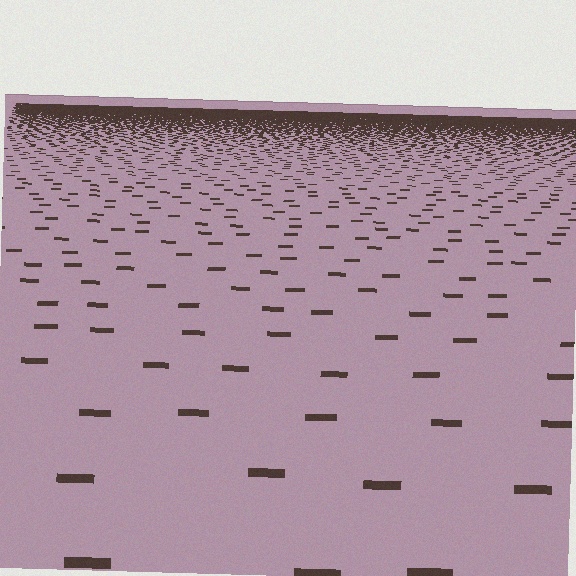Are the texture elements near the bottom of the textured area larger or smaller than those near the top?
Larger. Near the bottom, elements are closer to the viewer and appear at a bigger on-screen size.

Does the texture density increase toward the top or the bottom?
Density increases toward the top.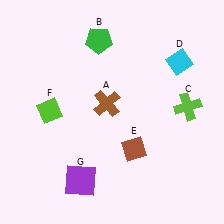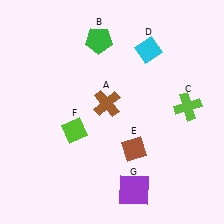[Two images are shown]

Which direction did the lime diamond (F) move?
The lime diamond (F) moved right.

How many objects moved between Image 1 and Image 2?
3 objects moved between the two images.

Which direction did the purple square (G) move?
The purple square (G) moved right.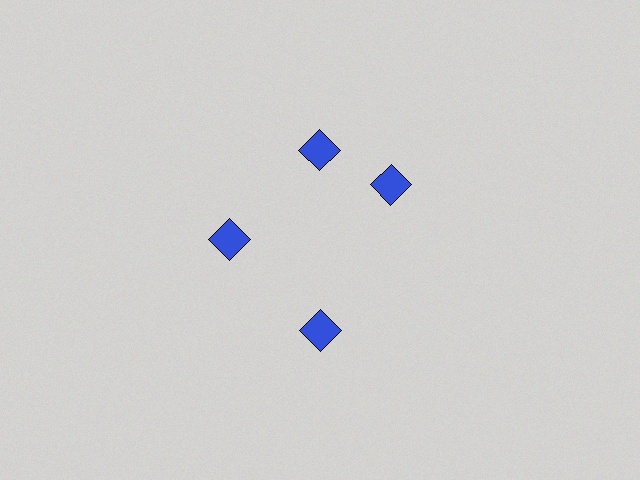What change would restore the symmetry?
The symmetry would be restored by rotating it back into even spacing with its neighbors so that all 4 diamonds sit at equal angles and equal distance from the center.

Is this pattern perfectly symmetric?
No. The 4 blue diamonds are arranged in a ring, but one element near the 3 o'clock position is rotated out of alignment along the ring, breaking the 4-fold rotational symmetry.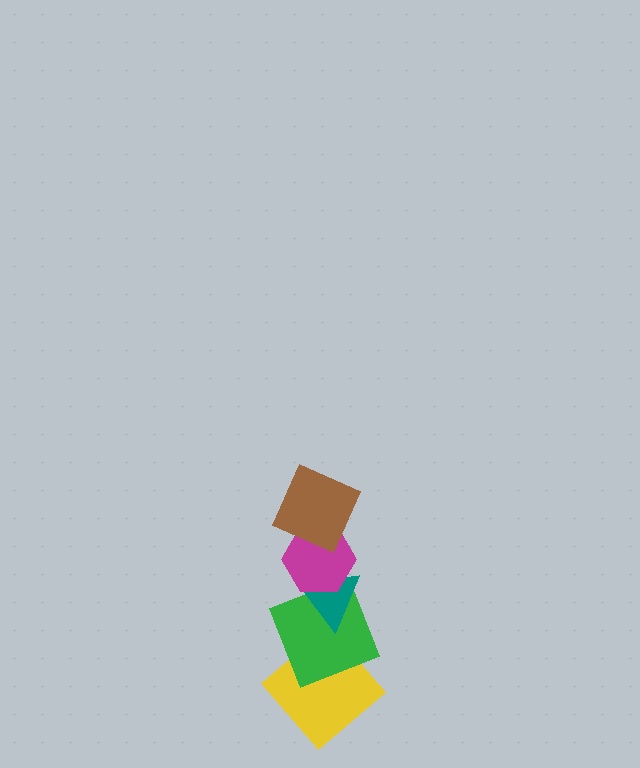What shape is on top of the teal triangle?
The magenta hexagon is on top of the teal triangle.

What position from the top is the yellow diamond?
The yellow diamond is 5th from the top.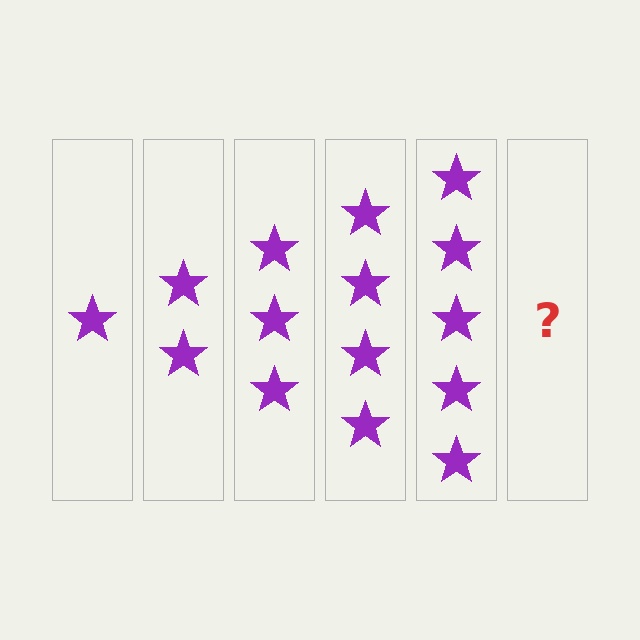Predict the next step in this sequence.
The next step is 6 stars.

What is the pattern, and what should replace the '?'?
The pattern is that each step adds one more star. The '?' should be 6 stars.